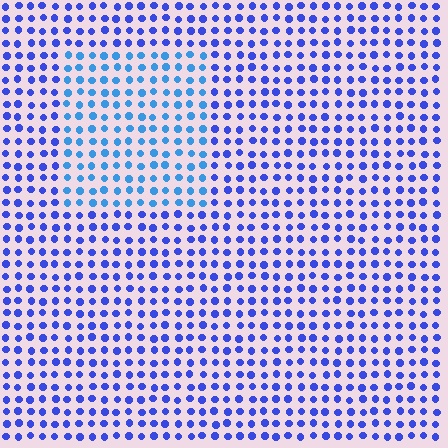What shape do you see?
I see a rectangle.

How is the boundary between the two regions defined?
The boundary is defined purely by a slight shift in hue (about 28 degrees). Spacing, size, and orientation are identical on both sides.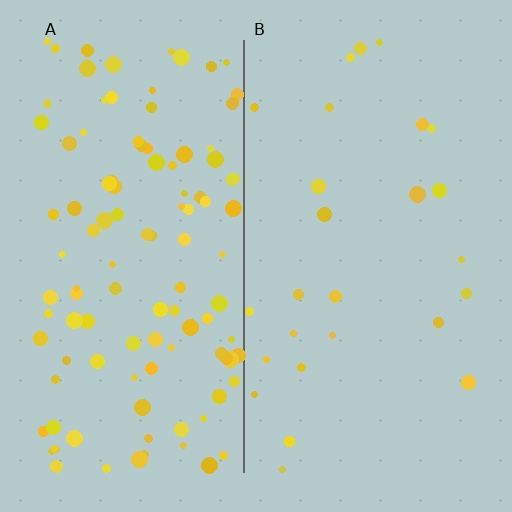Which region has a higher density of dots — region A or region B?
A (the left).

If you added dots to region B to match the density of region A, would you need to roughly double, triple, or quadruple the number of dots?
Approximately quadruple.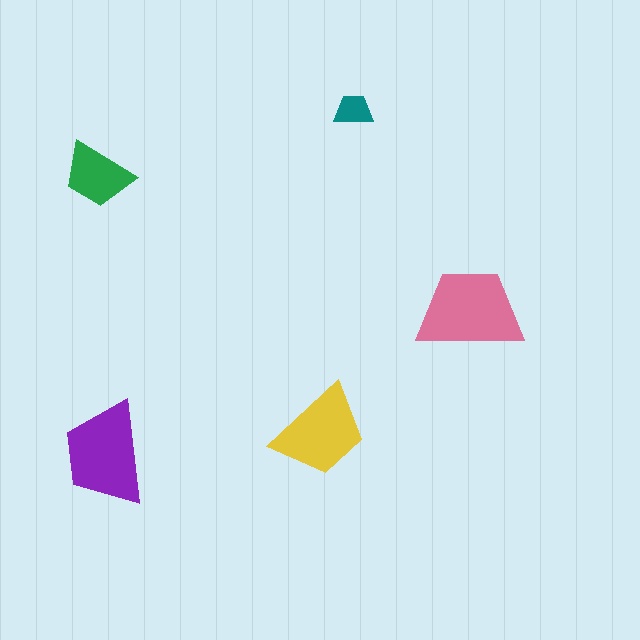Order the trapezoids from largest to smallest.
the pink one, the purple one, the yellow one, the green one, the teal one.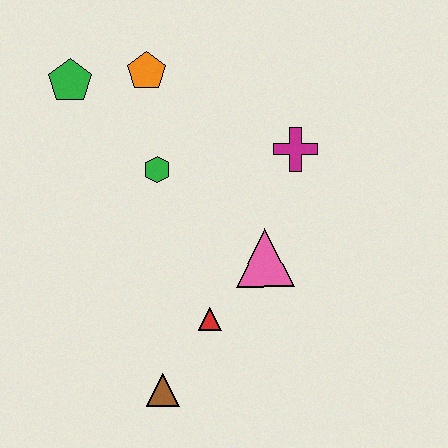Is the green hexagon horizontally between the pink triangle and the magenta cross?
No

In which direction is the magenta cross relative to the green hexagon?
The magenta cross is to the right of the green hexagon.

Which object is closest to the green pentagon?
The orange pentagon is closest to the green pentagon.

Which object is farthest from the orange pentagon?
The brown triangle is farthest from the orange pentagon.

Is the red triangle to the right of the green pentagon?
Yes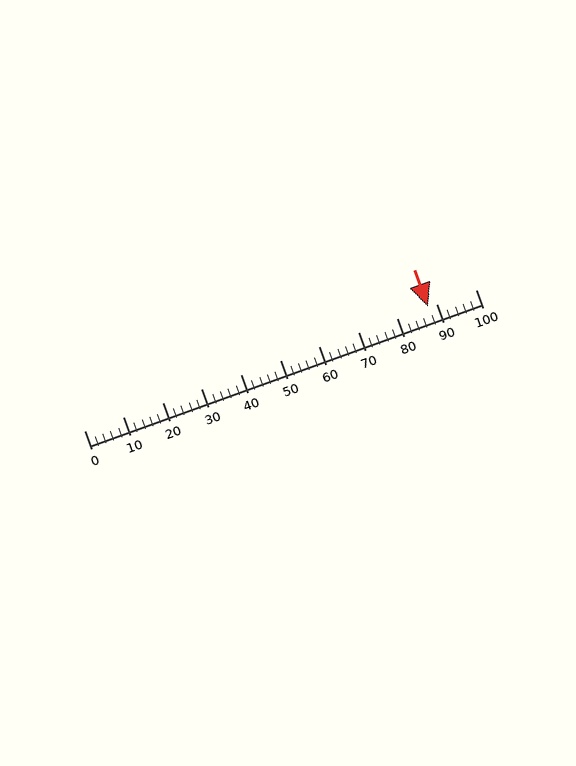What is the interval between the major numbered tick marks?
The major tick marks are spaced 10 units apart.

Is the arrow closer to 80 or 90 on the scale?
The arrow is closer to 90.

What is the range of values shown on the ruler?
The ruler shows values from 0 to 100.